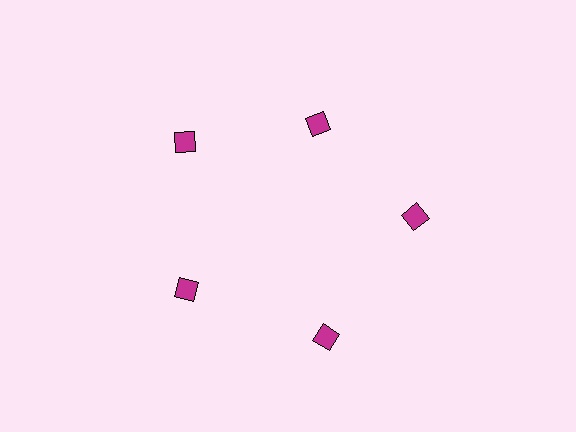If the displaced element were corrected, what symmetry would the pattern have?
It would have 5-fold rotational symmetry — the pattern would map onto itself every 72 degrees.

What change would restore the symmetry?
The symmetry would be restored by moving it outward, back onto the ring so that all 5 diamonds sit at equal angles and equal distance from the center.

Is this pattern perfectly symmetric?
No. The 5 magenta diamonds are arranged in a ring, but one element near the 1 o'clock position is pulled inward toward the center, breaking the 5-fold rotational symmetry.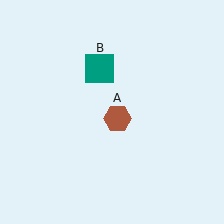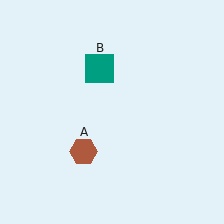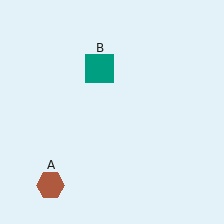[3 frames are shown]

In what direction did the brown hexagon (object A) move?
The brown hexagon (object A) moved down and to the left.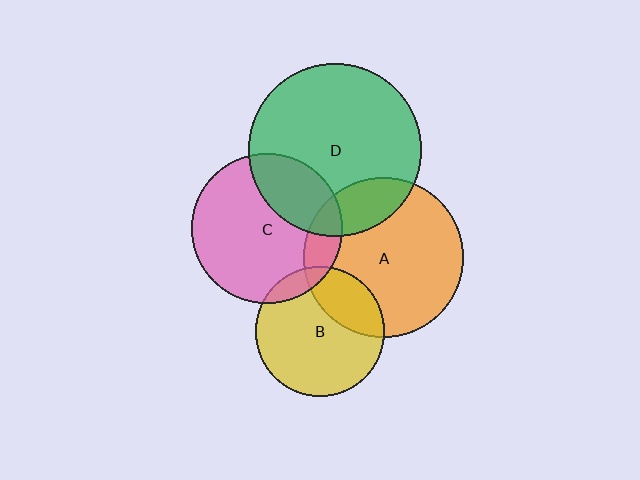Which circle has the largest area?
Circle D (green).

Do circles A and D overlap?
Yes.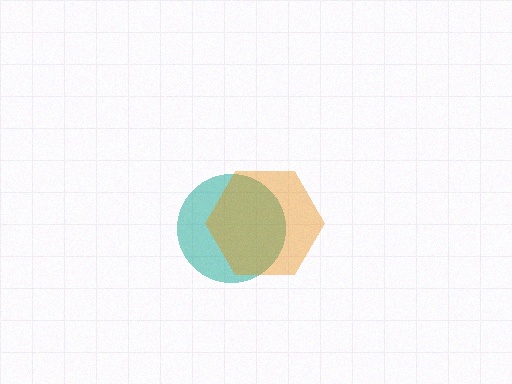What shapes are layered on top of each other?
The layered shapes are: a teal circle, an orange hexagon.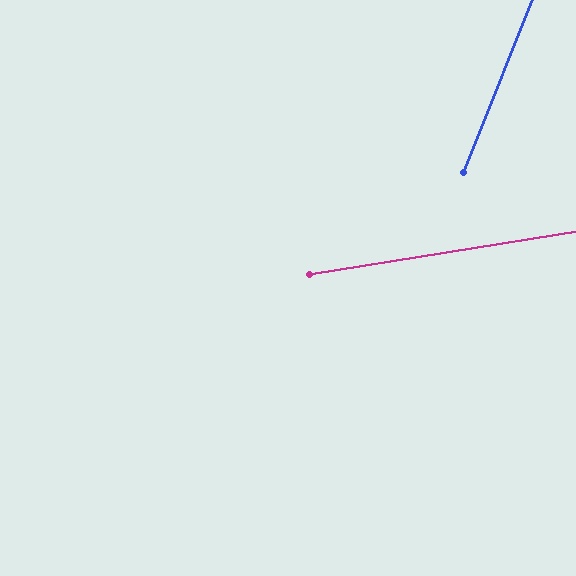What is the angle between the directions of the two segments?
Approximately 59 degrees.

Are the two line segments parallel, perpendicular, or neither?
Neither parallel nor perpendicular — they differ by about 59°.